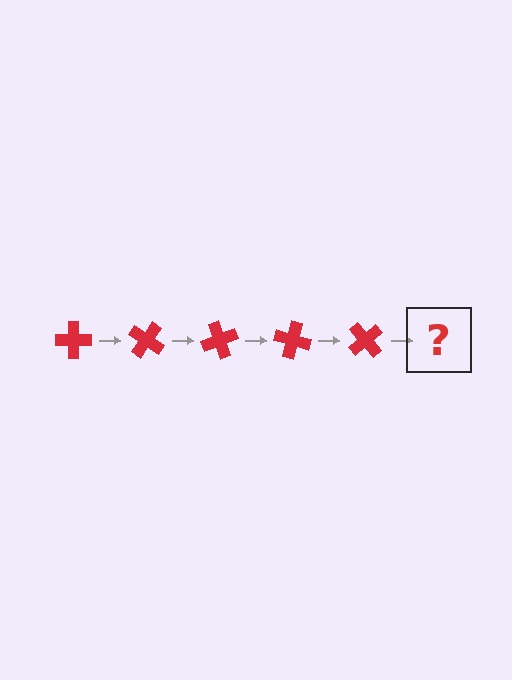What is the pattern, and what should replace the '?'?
The pattern is that the cross rotates 35 degrees each step. The '?' should be a red cross rotated 175 degrees.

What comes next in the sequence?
The next element should be a red cross rotated 175 degrees.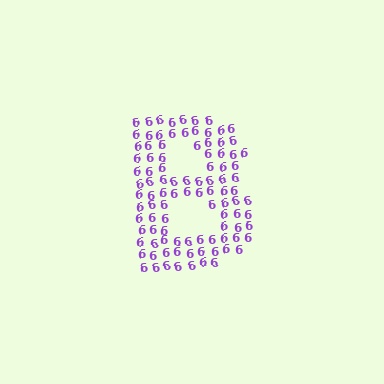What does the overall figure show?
The overall figure shows the letter B.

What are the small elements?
The small elements are digit 6's.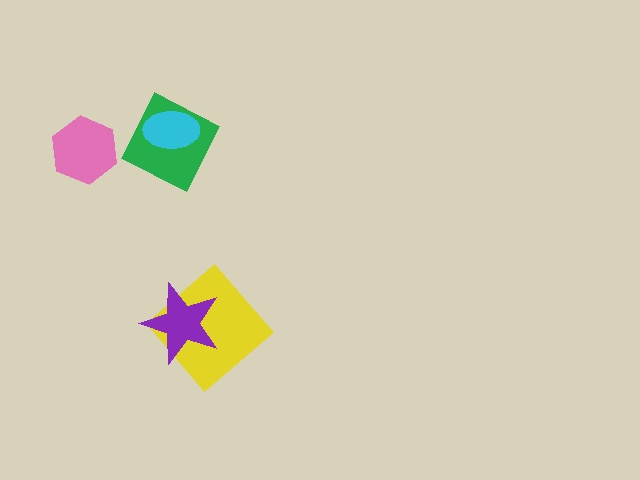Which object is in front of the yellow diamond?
The purple star is in front of the yellow diamond.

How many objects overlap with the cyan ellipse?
1 object overlaps with the cyan ellipse.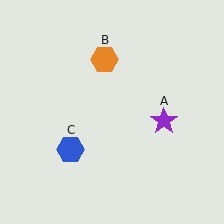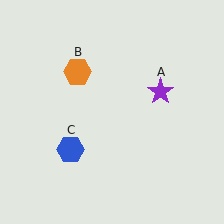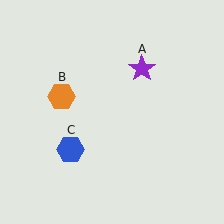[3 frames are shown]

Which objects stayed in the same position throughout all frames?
Blue hexagon (object C) remained stationary.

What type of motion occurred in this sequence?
The purple star (object A), orange hexagon (object B) rotated counterclockwise around the center of the scene.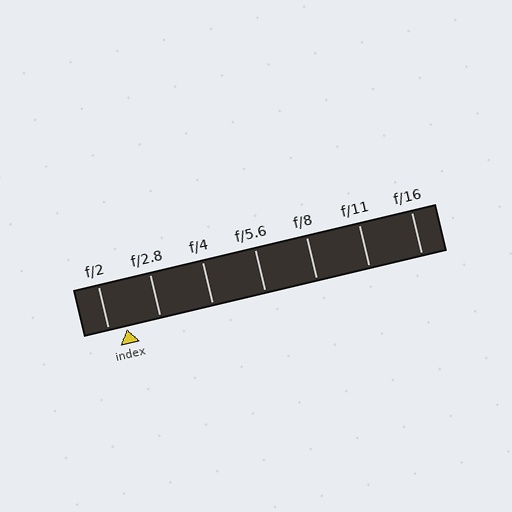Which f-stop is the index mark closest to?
The index mark is closest to f/2.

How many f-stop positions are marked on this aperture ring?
There are 7 f-stop positions marked.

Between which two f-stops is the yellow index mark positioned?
The index mark is between f/2 and f/2.8.